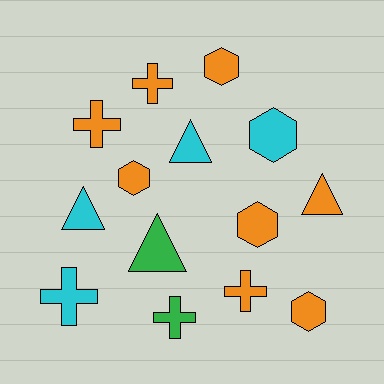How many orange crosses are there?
There are 3 orange crosses.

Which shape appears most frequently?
Cross, with 5 objects.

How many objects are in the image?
There are 14 objects.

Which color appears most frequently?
Orange, with 8 objects.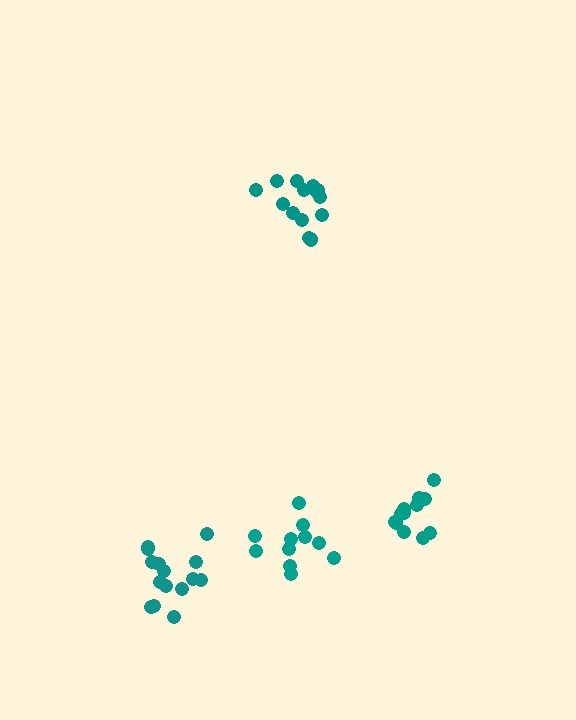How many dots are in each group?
Group 1: 13 dots, Group 2: 14 dots, Group 3: 11 dots, Group 4: 15 dots (53 total).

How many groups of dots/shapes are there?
There are 4 groups.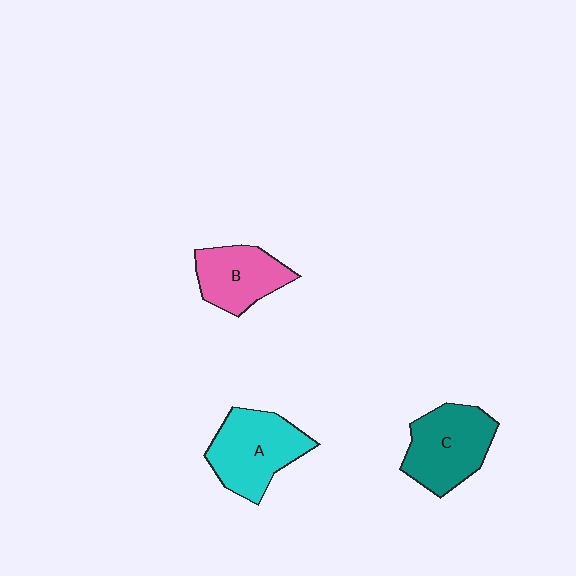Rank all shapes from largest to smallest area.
From largest to smallest: A (cyan), C (teal), B (pink).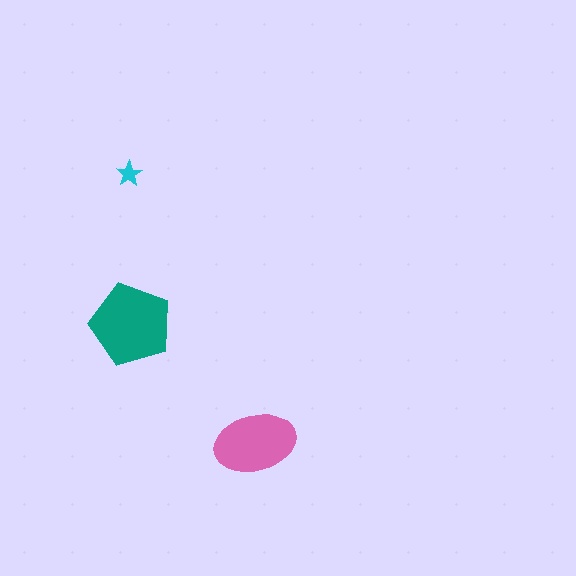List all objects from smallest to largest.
The cyan star, the pink ellipse, the teal pentagon.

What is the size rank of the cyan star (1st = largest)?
3rd.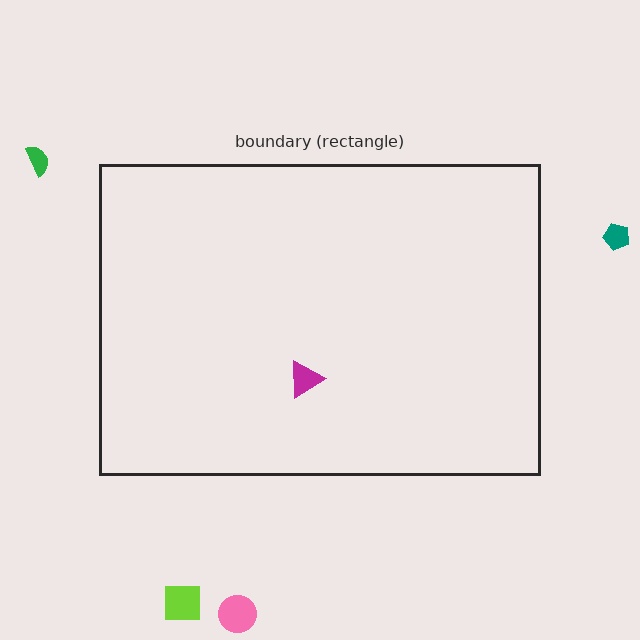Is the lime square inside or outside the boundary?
Outside.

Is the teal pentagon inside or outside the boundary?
Outside.